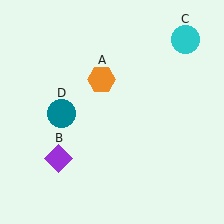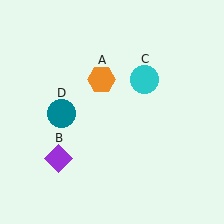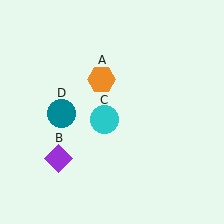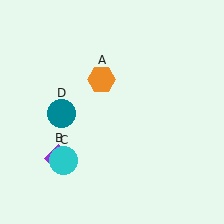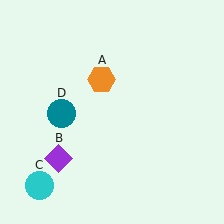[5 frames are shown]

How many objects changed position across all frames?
1 object changed position: cyan circle (object C).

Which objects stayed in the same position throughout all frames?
Orange hexagon (object A) and purple diamond (object B) and teal circle (object D) remained stationary.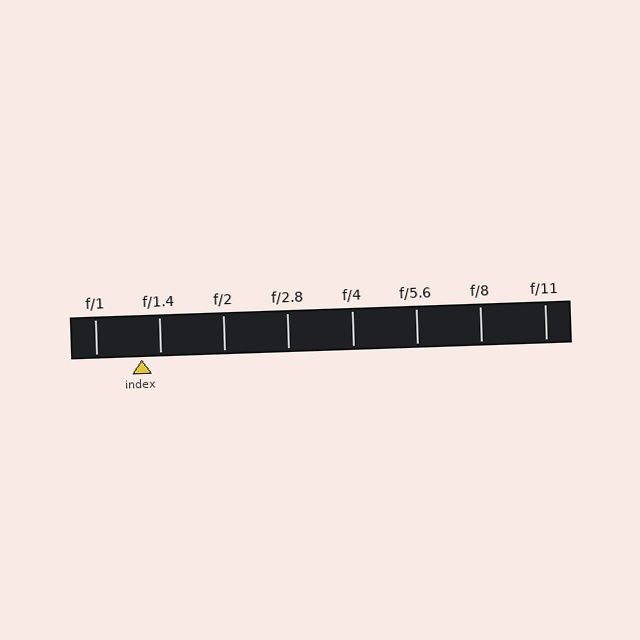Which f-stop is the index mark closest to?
The index mark is closest to f/1.4.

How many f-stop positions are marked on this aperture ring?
There are 8 f-stop positions marked.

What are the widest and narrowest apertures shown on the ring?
The widest aperture shown is f/1 and the narrowest is f/11.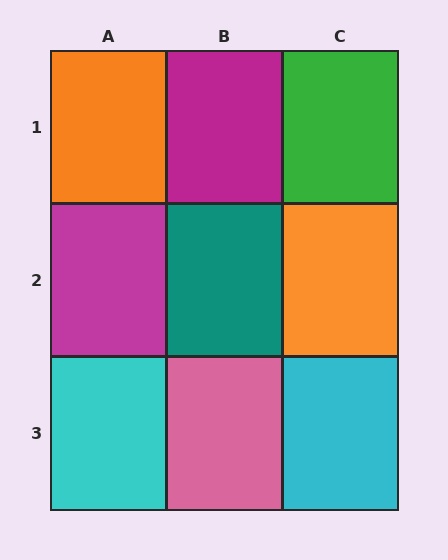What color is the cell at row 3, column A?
Cyan.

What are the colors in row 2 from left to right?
Magenta, teal, orange.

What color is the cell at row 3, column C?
Cyan.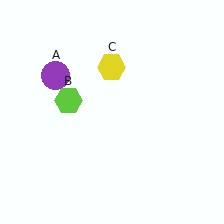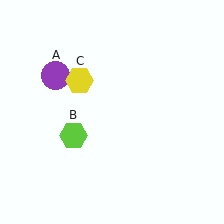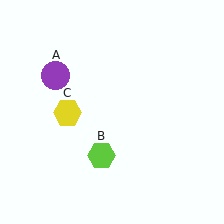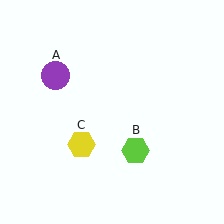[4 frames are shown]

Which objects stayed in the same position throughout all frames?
Purple circle (object A) remained stationary.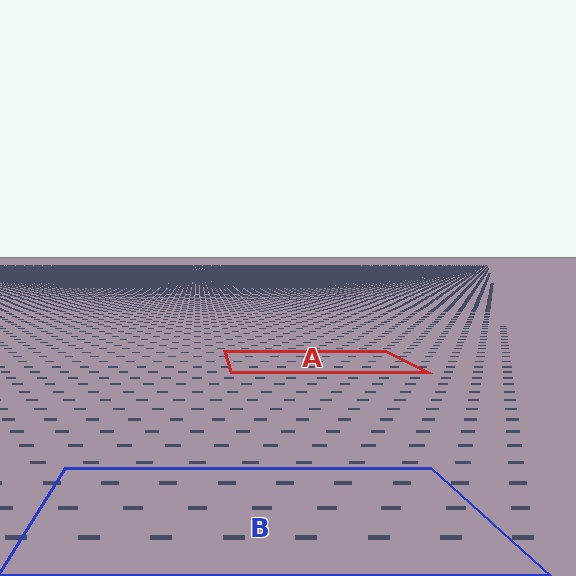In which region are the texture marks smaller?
The texture marks are smaller in region A, because it is farther away.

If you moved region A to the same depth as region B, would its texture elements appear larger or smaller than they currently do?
They would appear larger. At a closer depth, the same texture elements are projected at a bigger on-screen size.